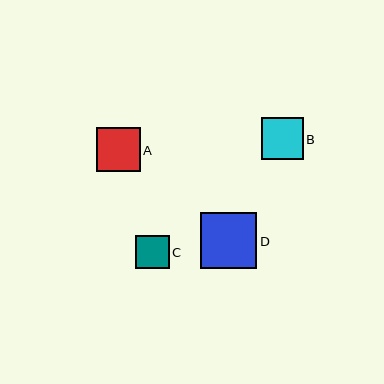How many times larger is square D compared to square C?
Square D is approximately 1.7 times the size of square C.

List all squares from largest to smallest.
From largest to smallest: D, A, B, C.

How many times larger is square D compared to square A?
Square D is approximately 1.3 times the size of square A.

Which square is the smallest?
Square C is the smallest with a size of approximately 33 pixels.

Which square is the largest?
Square D is the largest with a size of approximately 56 pixels.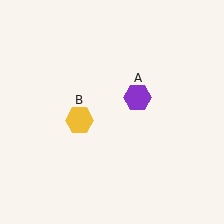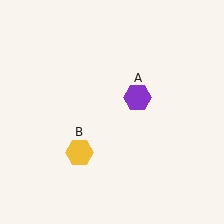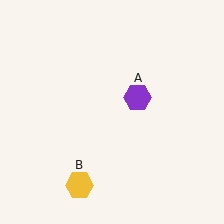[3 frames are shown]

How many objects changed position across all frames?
1 object changed position: yellow hexagon (object B).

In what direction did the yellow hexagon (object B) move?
The yellow hexagon (object B) moved down.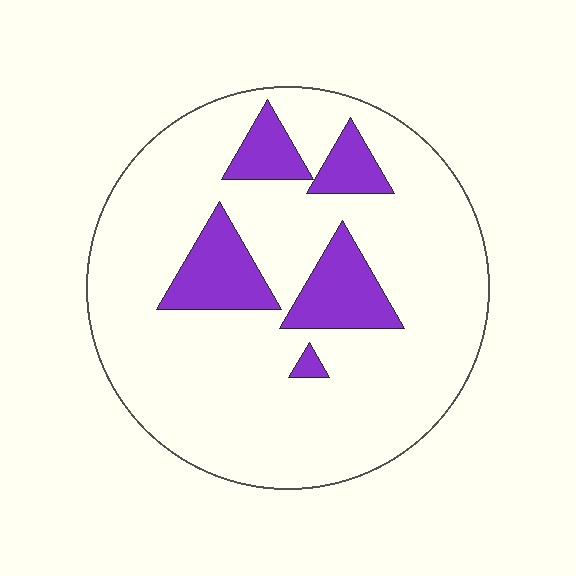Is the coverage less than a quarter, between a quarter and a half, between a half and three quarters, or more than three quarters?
Less than a quarter.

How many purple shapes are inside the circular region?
5.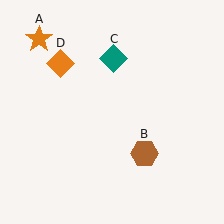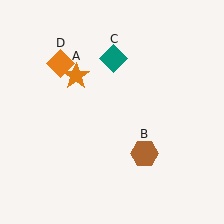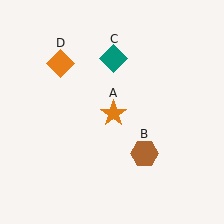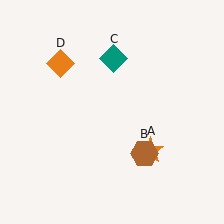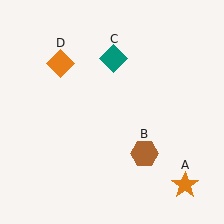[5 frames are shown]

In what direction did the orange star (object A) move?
The orange star (object A) moved down and to the right.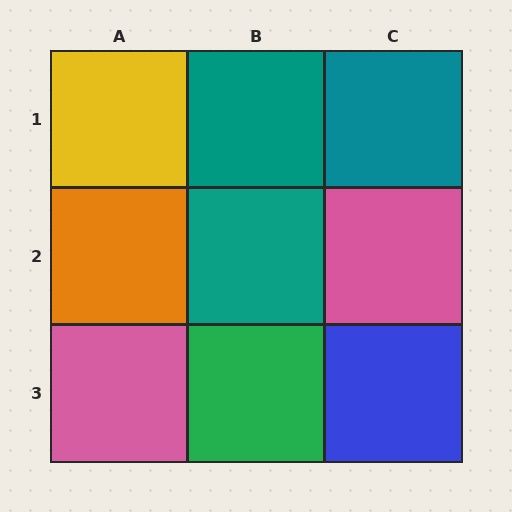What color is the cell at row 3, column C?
Blue.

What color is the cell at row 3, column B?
Green.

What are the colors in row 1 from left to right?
Yellow, teal, teal.